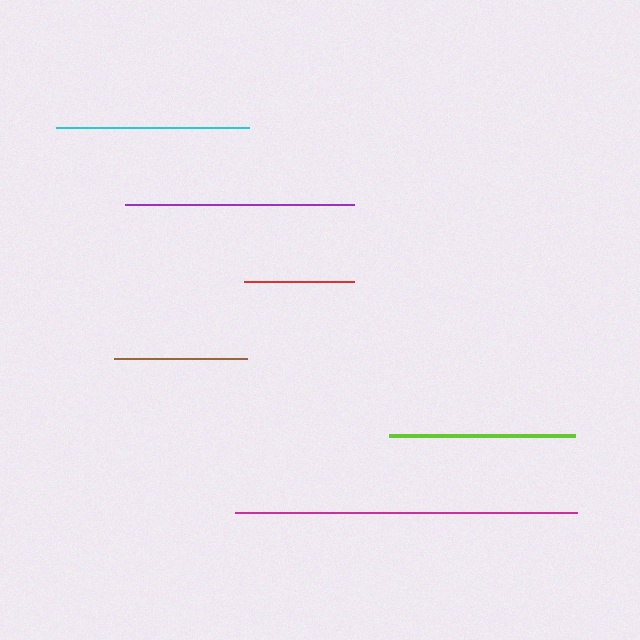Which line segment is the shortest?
The red line is the shortest at approximately 110 pixels.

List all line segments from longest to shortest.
From longest to shortest: magenta, purple, cyan, lime, brown, red.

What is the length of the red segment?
The red segment is approximately 110 pixels long.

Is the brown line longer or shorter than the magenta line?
The magenta line is longer than the brown line.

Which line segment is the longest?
The magenta line is the longest at approximately 342 pixels.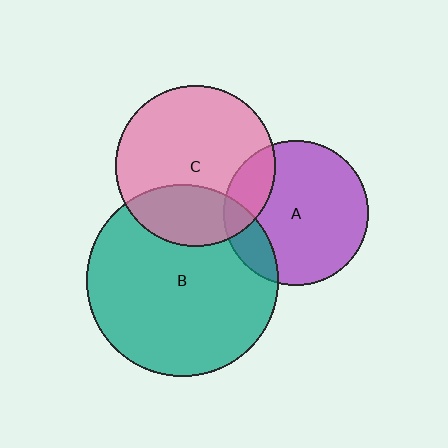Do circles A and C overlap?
Yes.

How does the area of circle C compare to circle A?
Approximately 1.2 times.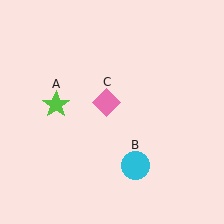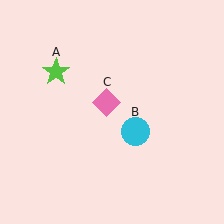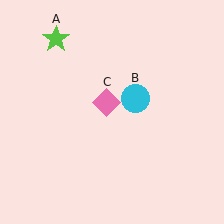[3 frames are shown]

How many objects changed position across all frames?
2 objects changed position: lime star (object A), cyan circle (object B).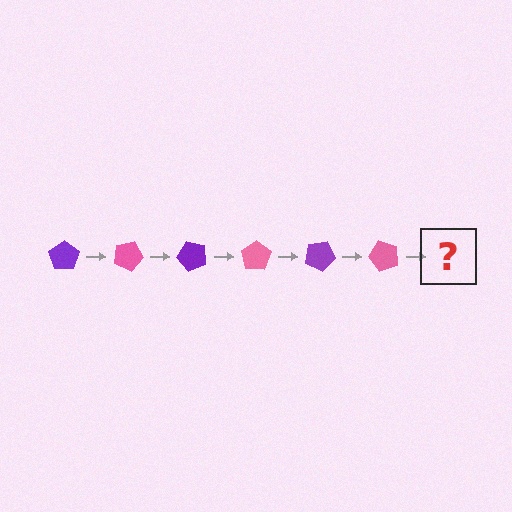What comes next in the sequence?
The next element should be a purple pentagon, rotated 150 degrees from the start.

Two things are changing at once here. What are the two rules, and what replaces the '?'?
The two rules are that it rotates 25 degrees each step and the color cycles through purple and pink. The '?' should be a purple pentagon, rotated 150 degrees from the start.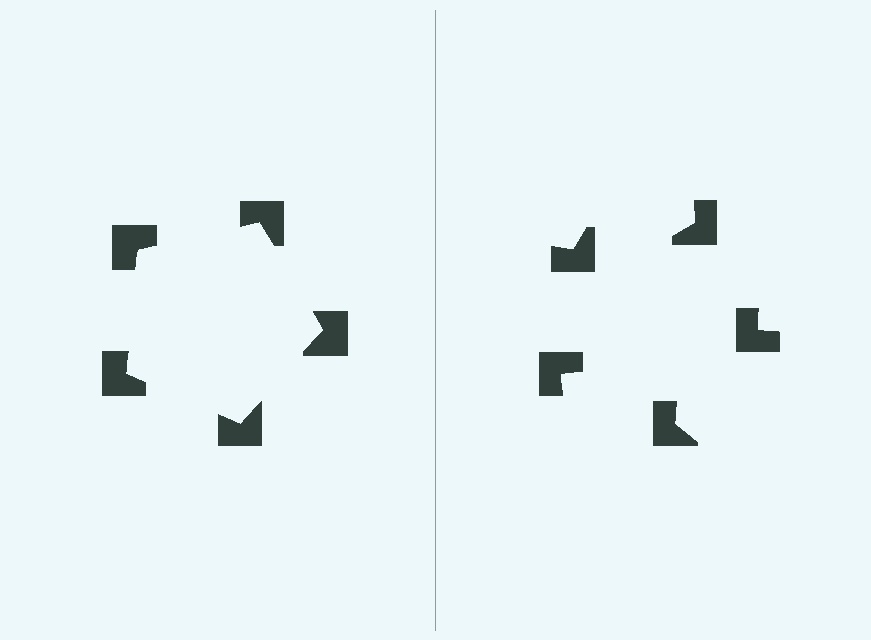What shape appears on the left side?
An illusory pentagon.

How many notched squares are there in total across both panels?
10 — 5 on each side.